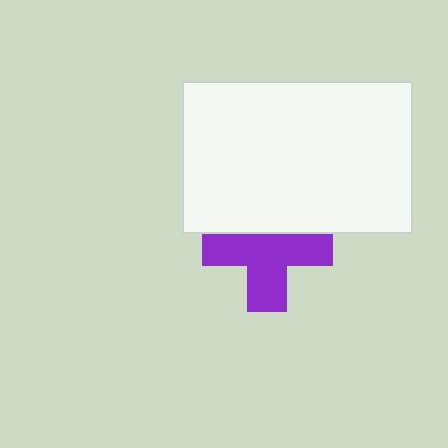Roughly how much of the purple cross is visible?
Most of it is visible (roughly 68%).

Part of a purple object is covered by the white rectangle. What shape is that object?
It is a cross.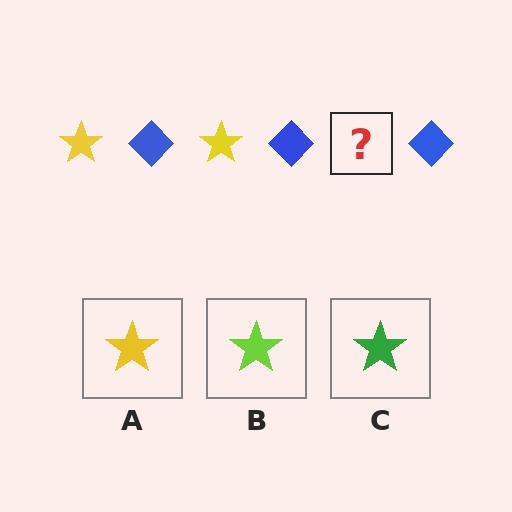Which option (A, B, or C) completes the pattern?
A.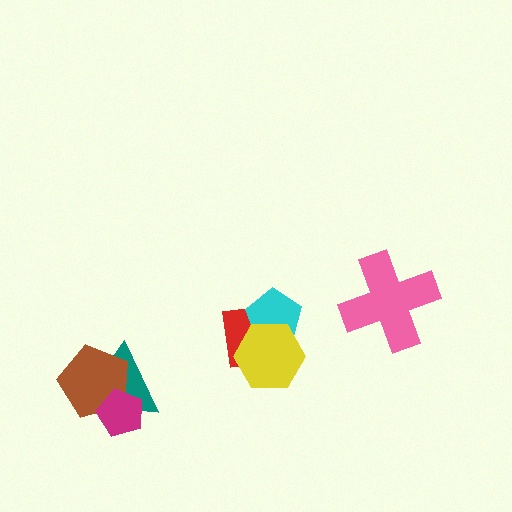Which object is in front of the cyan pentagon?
The yellow hexagon is in front of the cyan pentagon.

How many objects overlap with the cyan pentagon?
2 objects overlap with the cyan pentagon.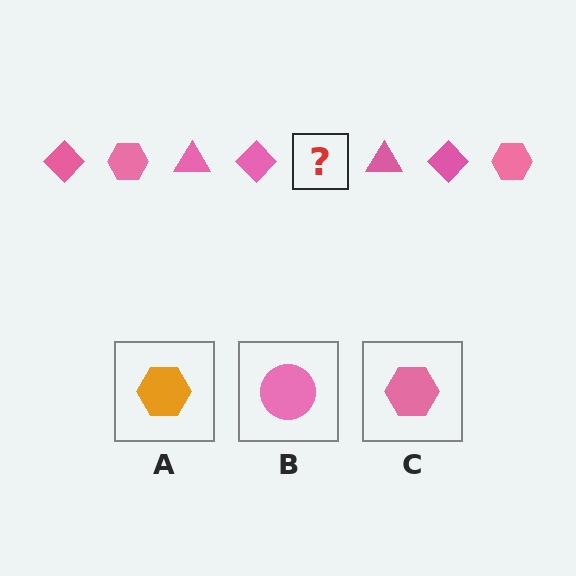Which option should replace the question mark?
Option C.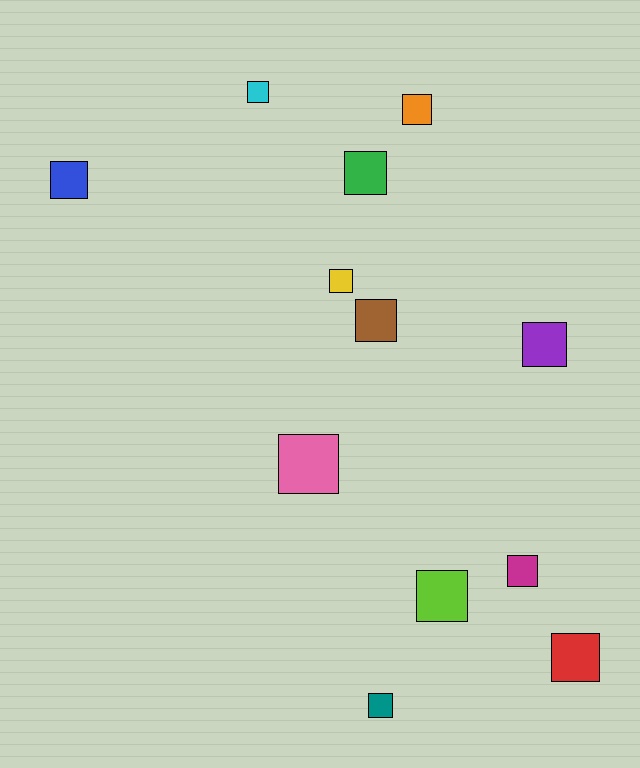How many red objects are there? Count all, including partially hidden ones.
There is 1 red object.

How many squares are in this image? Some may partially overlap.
There are 12 squares.